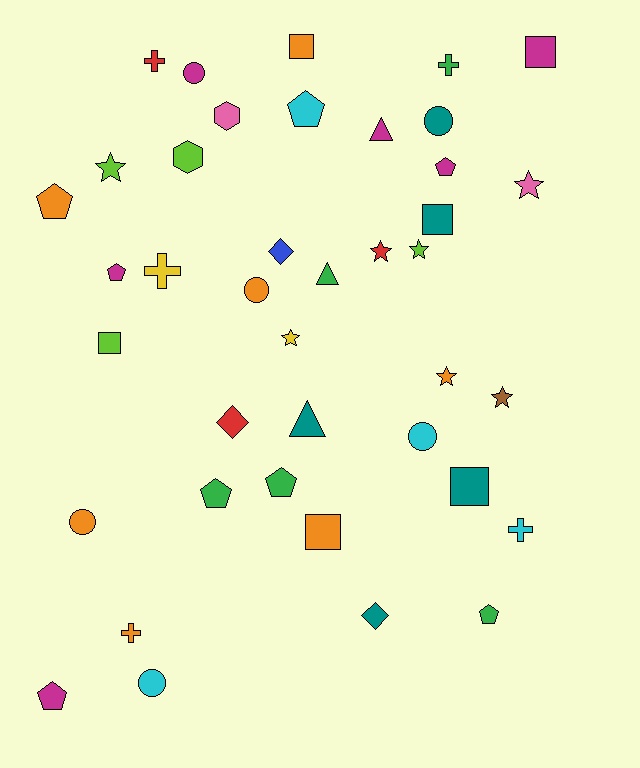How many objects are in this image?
There are 40 objects.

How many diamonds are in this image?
There are 3 diamonds.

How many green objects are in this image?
There are 5 green objects.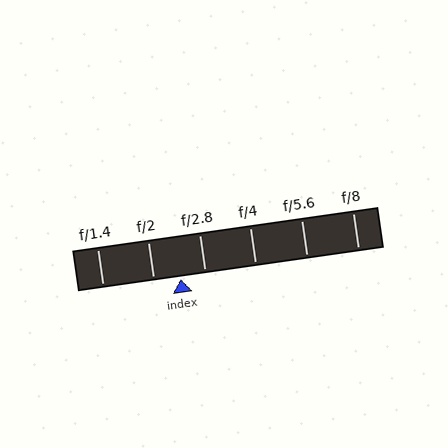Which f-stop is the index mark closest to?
The index mark is closest to f/2.8.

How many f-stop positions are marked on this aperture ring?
There are 6 f-stop positions marked.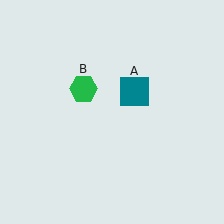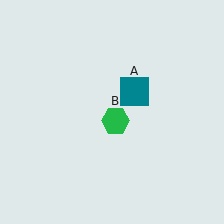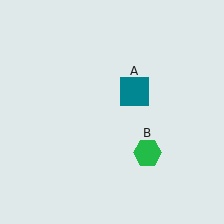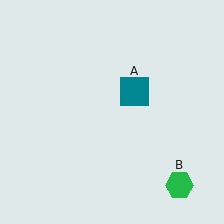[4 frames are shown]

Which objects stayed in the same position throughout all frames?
Teal square (object A) remained stationary.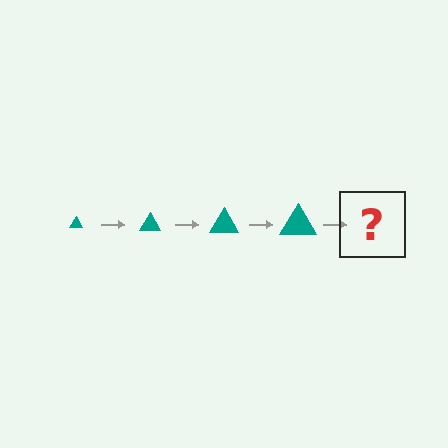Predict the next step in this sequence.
The next step is a teal triangle, larger than the previous one.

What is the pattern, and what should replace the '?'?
The pattern is that the triangle gets progressively larger each step. The '?' should be a teal triangle, larger than the previous one.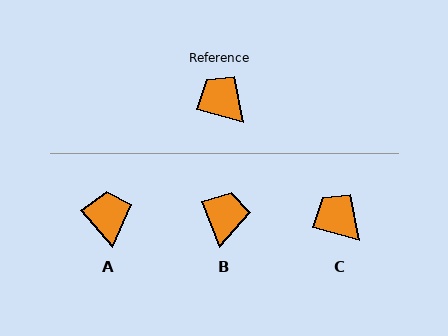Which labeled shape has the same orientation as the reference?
C.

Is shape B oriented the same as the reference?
No, it is off by about 53 degrees.